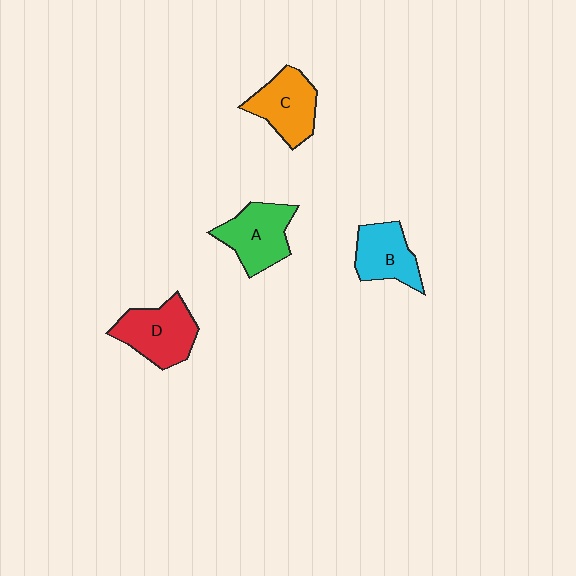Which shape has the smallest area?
Shape B (cyan).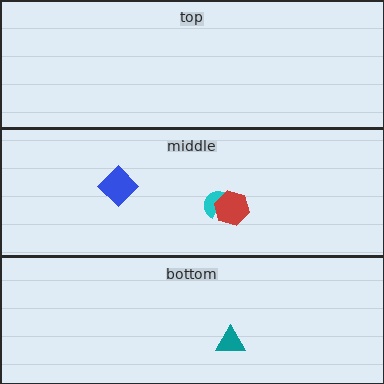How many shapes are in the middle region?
3.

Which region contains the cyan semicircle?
The middle region.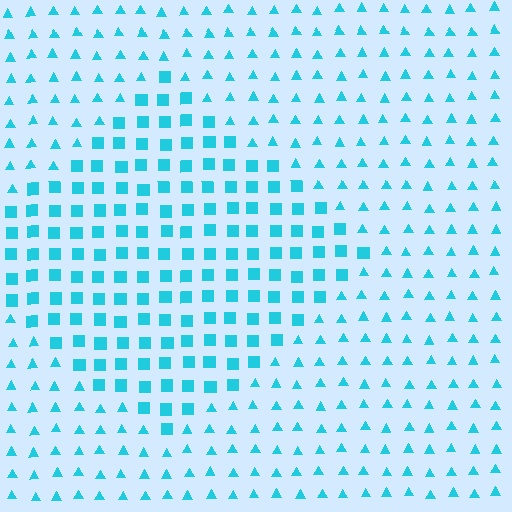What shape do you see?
I see a diamond.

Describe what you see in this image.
The image is filled with small cyan elements arranged in a uniform grid. A diamond-shaped region contains squares, while the surrounding area contains triangles. The boundary is defined purely by the change in element shape.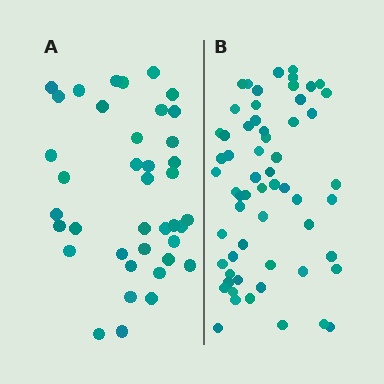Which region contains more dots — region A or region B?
Region B (the right region) has more dots.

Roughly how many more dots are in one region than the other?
Region B has approximately 20 more dots than region A.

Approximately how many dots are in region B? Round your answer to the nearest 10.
About 60 dots.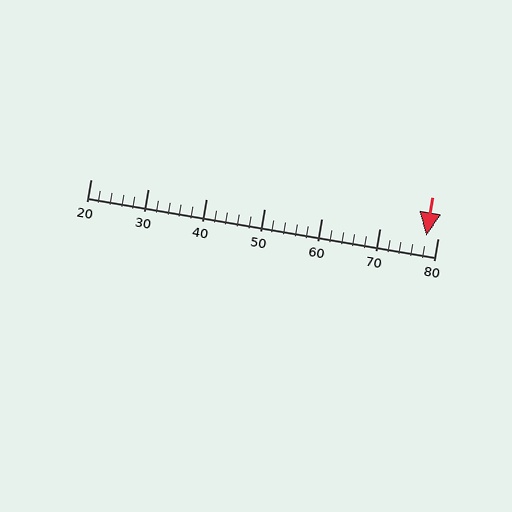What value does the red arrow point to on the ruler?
The red arrow points to approximately 78.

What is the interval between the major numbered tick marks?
The major tick marks are spaced 10 units apart.